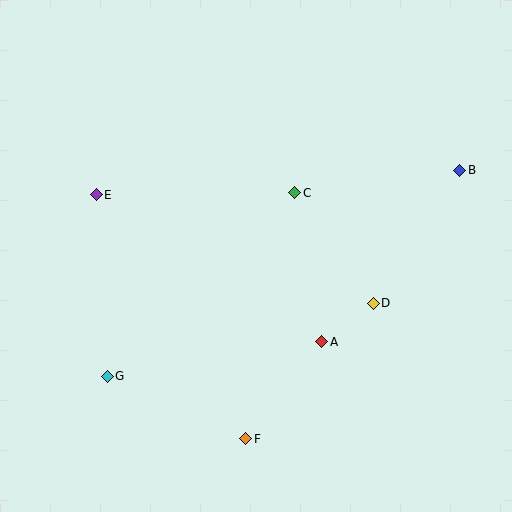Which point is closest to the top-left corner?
Point E is closest to the top-left corner.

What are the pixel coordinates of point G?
Point G is at (107, 377).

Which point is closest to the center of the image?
Point C at (295, 193) is closest to the center.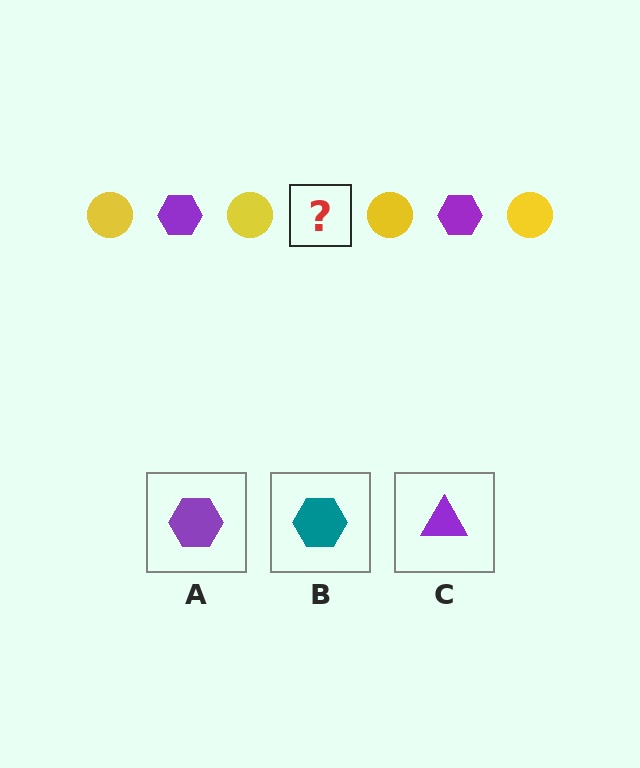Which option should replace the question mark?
Option A.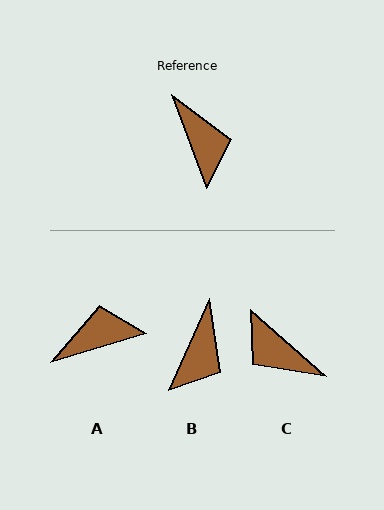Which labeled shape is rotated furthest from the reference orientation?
C, about 151 degrees away.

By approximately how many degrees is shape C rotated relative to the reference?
Approximately 151 degrees clockwise.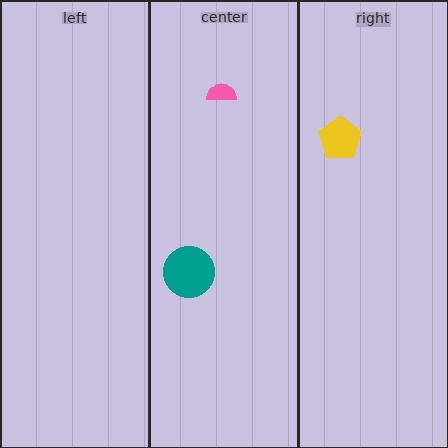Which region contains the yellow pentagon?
The right region.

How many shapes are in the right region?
1.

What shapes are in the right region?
The yellow pentagon.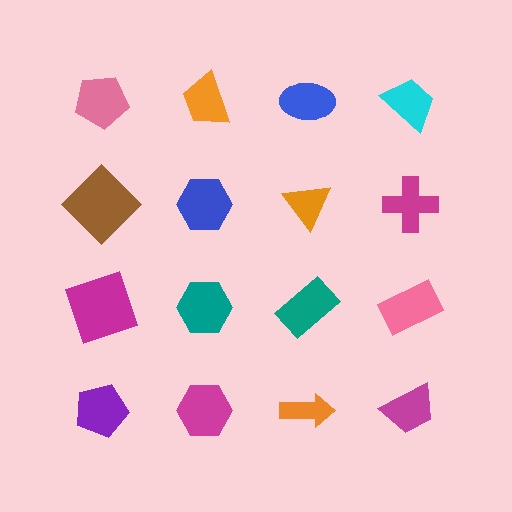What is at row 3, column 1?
A magenta square.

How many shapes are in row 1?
4 shapes.